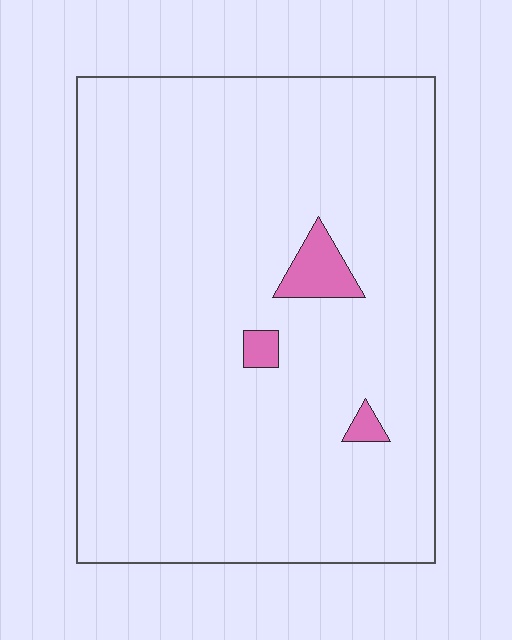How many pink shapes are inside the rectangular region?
3.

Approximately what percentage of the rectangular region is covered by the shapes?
Approximately 5%.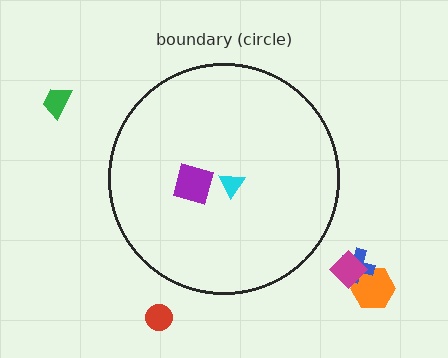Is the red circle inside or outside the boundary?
Outside.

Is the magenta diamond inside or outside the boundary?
Outside.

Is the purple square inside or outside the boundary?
Inside.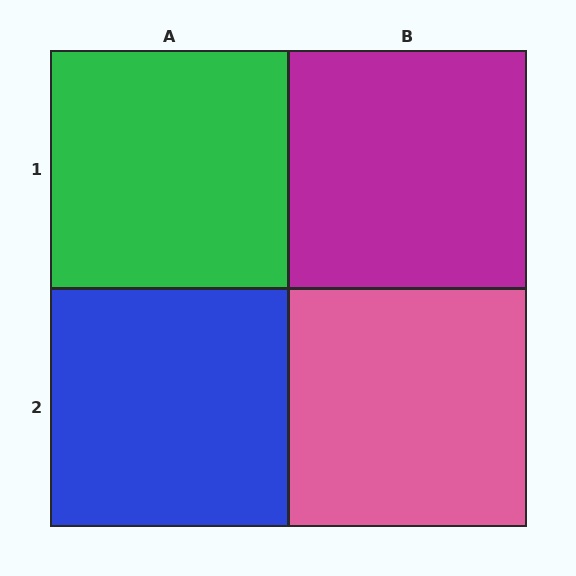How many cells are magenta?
1 cell is magenta.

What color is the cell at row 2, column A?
Blue.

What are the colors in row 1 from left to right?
Green, magenta.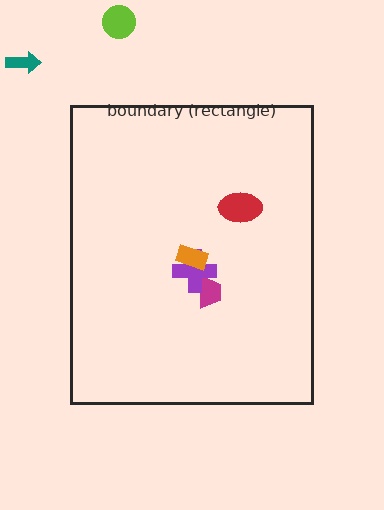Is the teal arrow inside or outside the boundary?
Outside.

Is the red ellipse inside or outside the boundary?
Inside.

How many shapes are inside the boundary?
4 inside, 2 outside.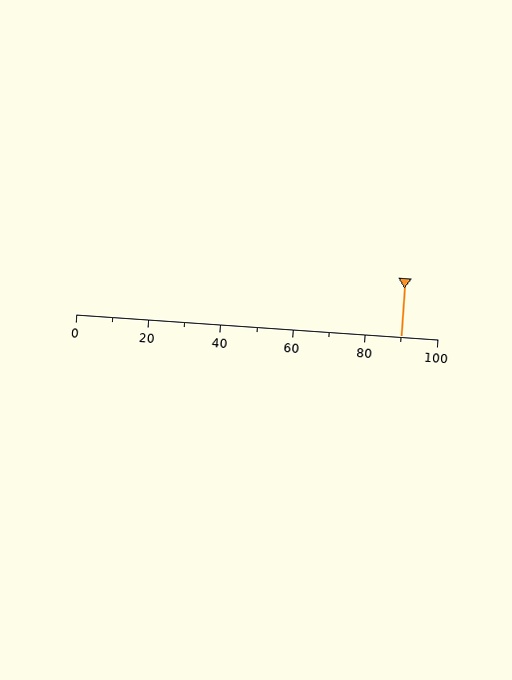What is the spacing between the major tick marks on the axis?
The major ticks are spaced 20 apart.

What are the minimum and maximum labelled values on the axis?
The axis runs from 0 to 100.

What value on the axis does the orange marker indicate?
The marker indicates approximately 90.